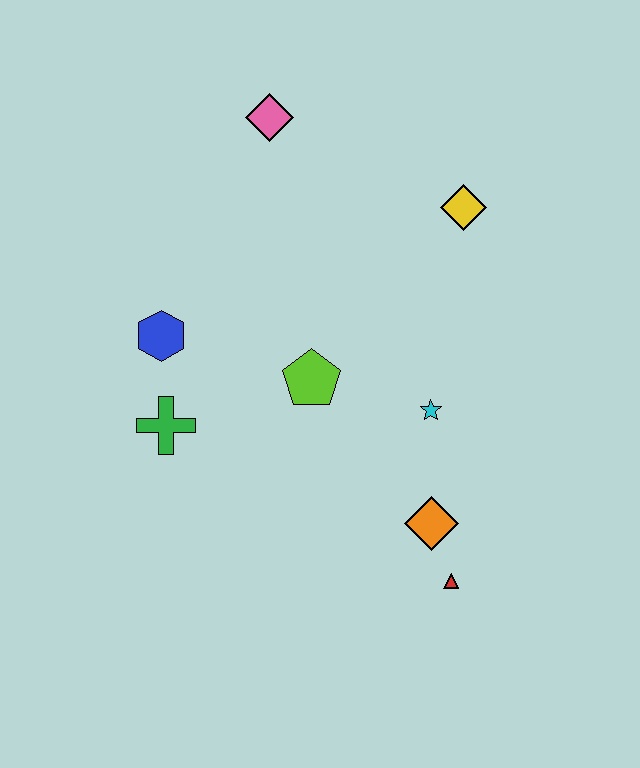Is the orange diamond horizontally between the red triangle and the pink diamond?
Yes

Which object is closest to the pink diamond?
The yellow diamond is closest to the pink diamond.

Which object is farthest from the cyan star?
The pink diamond is farthest from the cyan star.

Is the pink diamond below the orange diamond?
No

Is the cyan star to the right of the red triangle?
No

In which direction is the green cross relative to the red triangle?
The green cross is to the left of the red triangle.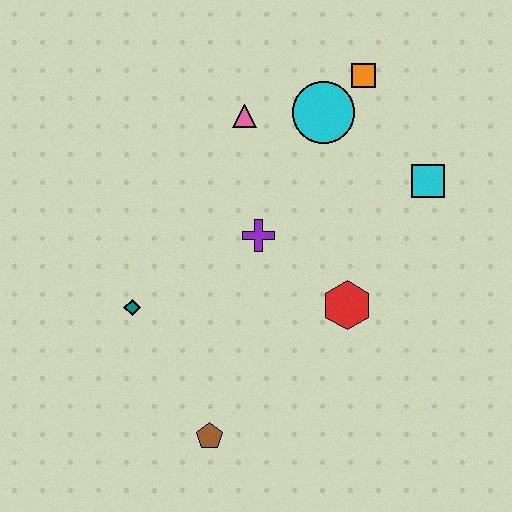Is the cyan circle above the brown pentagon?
Yes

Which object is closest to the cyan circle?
The orange square is closest to the cyan circle.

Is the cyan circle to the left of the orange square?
Yes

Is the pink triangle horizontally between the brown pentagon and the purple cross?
Yes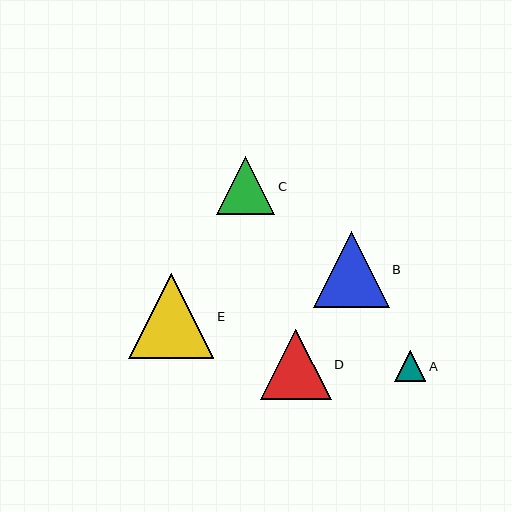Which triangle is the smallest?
Triangle A is the smallest with a size of approximately 32 pixels.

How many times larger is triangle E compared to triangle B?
Triangle E is approximately 1.1 times the size of triangle B.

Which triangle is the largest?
Triangle E is the largest with a size of approximately 85 pixels.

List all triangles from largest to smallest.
From largest to smallest: E, B, D, C, A.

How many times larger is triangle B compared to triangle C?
Triangle B is approximately 1.3 times the size of triangle C.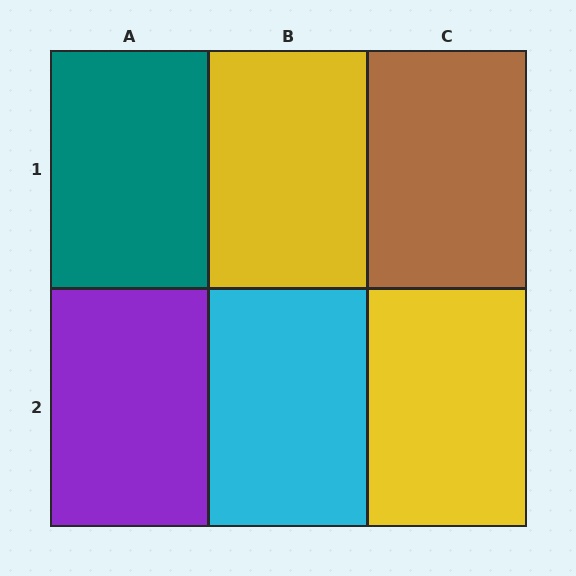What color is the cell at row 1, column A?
Teal.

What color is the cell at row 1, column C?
Brown.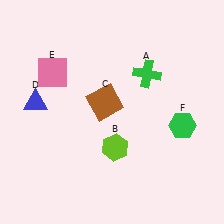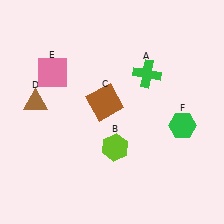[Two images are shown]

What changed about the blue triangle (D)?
In Image 1, D is blue. In Image 2, it changed to brown.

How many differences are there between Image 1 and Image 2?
There is 1 difference between the two images.